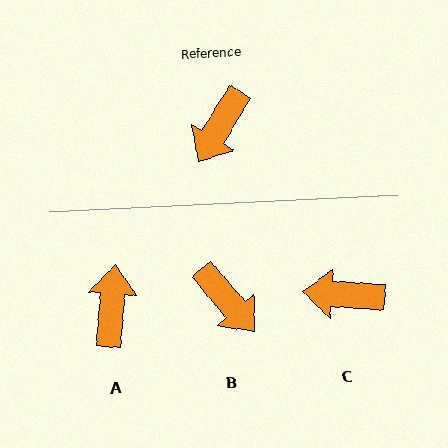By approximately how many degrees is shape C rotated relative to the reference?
Approximately 63 degrees clockwise.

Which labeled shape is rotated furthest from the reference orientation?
A, about 154 degrees away.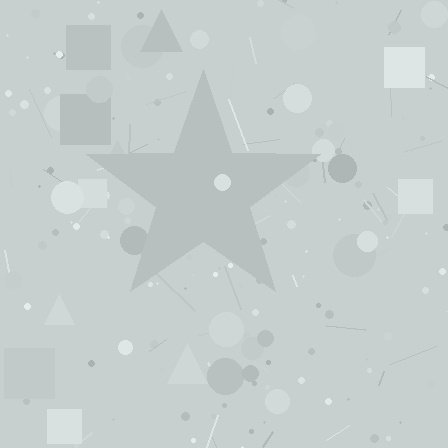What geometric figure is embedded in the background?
A star is embedded in the background.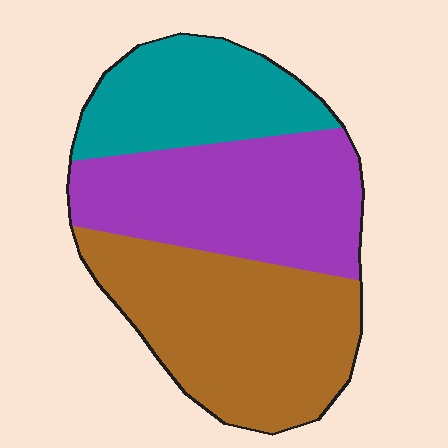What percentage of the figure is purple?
Purple covers about 35% of the figure.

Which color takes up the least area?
Teal, at roughly 25%.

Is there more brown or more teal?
Brown.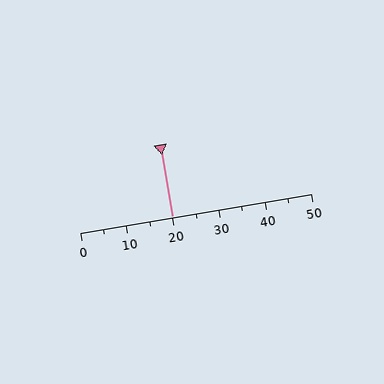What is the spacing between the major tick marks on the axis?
The major ticks are spaced 10 apart.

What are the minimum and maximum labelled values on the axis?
The axis runs from 0 to 50.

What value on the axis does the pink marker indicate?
The marker indicates approximately 20.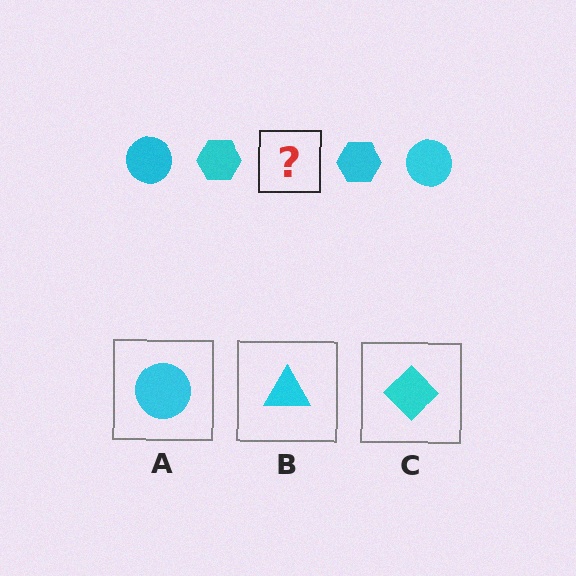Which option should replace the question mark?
Option A.